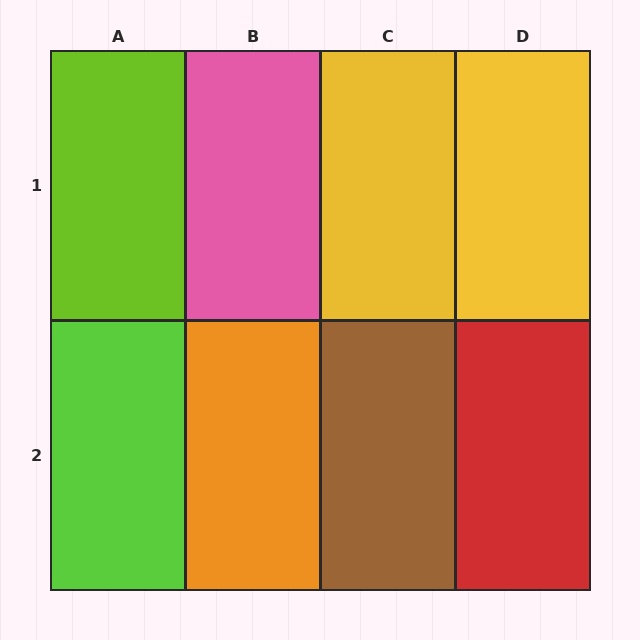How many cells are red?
1 cell is red.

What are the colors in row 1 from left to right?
Lime, pink, yellow, yellow.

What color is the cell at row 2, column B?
Orange.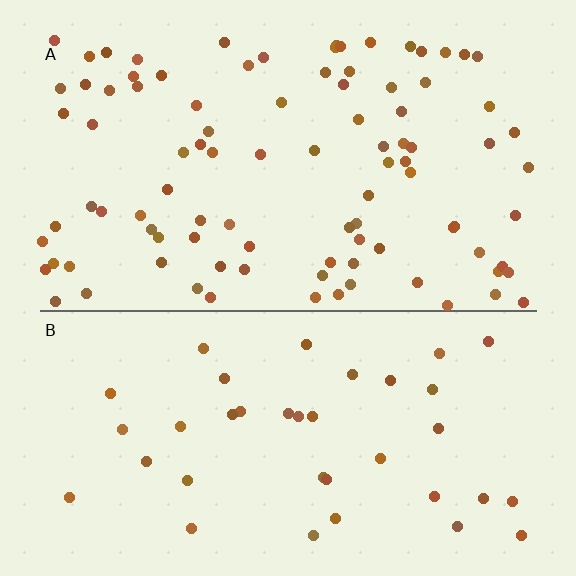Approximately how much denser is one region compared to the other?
Approximately 2.5× — region A over region B.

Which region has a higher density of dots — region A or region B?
A (the top).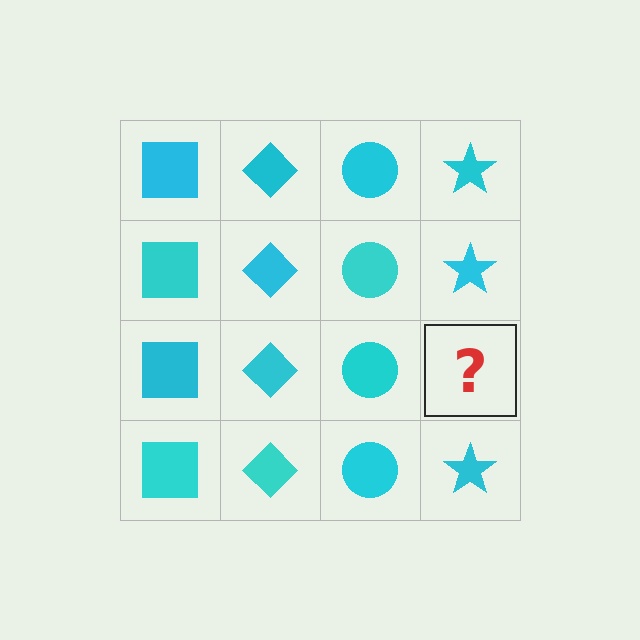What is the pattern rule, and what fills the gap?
The rule is that each column has a consistent shape. The gap should be filled with a cyan star.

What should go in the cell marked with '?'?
The missing cell should contain a cyan star.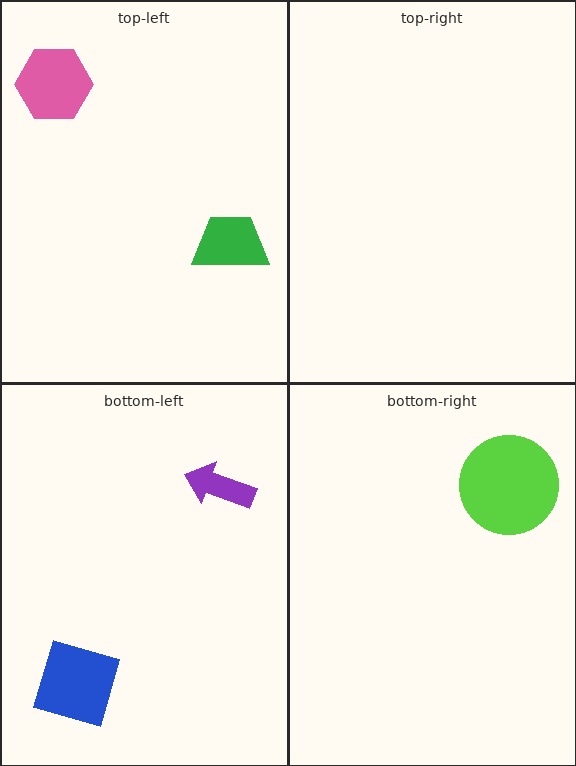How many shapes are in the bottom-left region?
2.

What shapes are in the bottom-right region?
The lime circle.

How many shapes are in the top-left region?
2.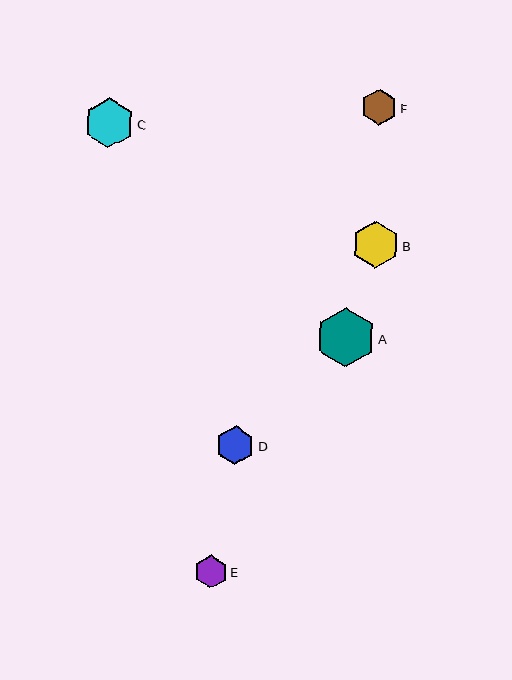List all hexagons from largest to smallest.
From largest to smallest: A, C, B, D, F, E.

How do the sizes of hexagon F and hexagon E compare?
Hexagon F and hexagon E are approximately the same size.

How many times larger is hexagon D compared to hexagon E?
Hexagon D is approximately 1.2 times the size of hexagon E.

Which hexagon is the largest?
Hexagon A is the largest with a size of approximately 60 pixels.